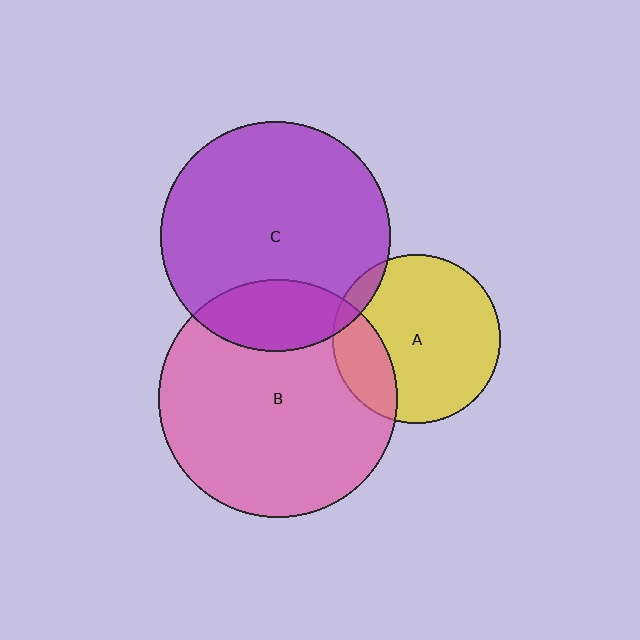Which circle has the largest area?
Circle B (pink).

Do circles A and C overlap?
Yes.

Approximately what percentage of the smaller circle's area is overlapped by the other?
Approximately 5%.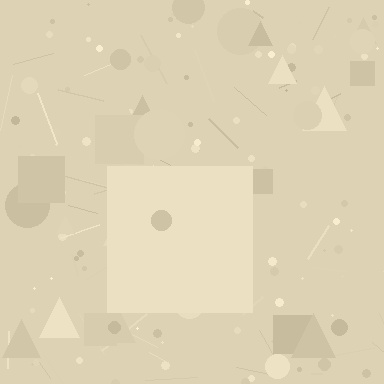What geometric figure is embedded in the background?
A square is embedded in the background.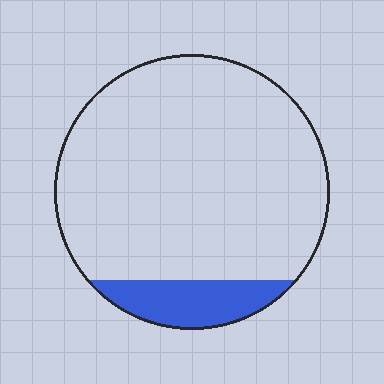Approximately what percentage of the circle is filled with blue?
Approximately 10%.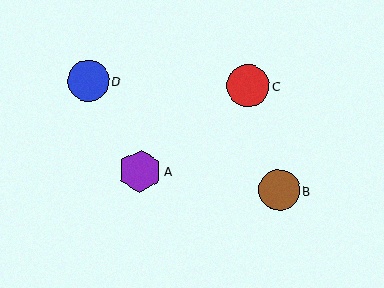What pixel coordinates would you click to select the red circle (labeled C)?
Click at (248, 86) to select the red circle C.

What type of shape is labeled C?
Shape C is a red circle.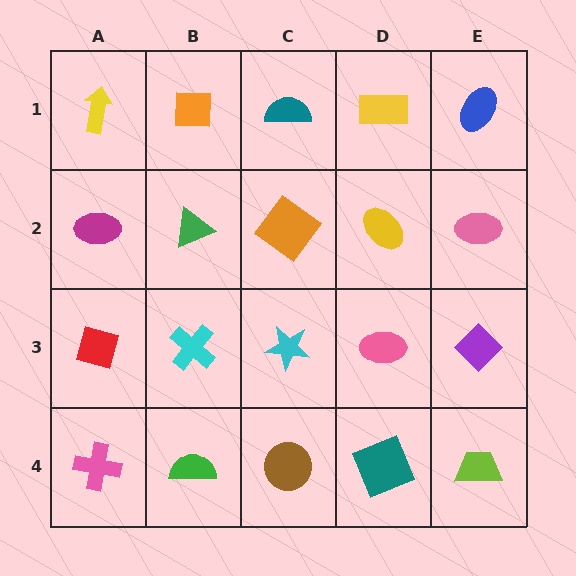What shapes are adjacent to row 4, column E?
A purple diamond (row 3, column E), a teal square (row 4, column D).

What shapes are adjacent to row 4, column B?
A cyan cross (row 3, column B), a pink cross (row 4, column A), a brown circle (row 4, column C).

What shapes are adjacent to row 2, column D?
A yellow rectangle (row 1, column D), a pink ellipse (row 3, column D), an orange diamond (row 2, column C), a pink ellipse (row 2, column E).